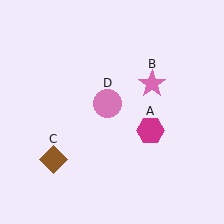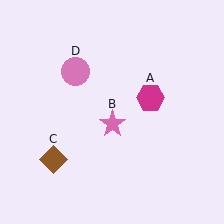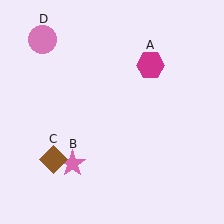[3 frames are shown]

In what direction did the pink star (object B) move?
The pink star (object B) moved down and to the left.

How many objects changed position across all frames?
3 objects changed position: magenta hexagon (object A), pink star (object B), pink circle (object D).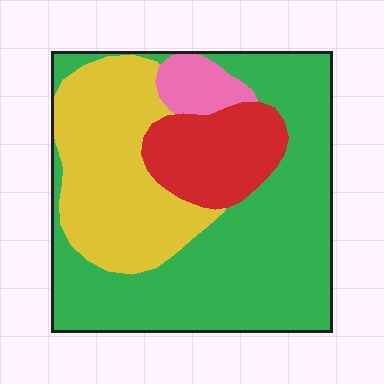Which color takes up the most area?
Green, at roughly 50%.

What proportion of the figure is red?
Red takes up about one eighth (1/8) of the figure.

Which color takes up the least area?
Pink, at roughly 5%.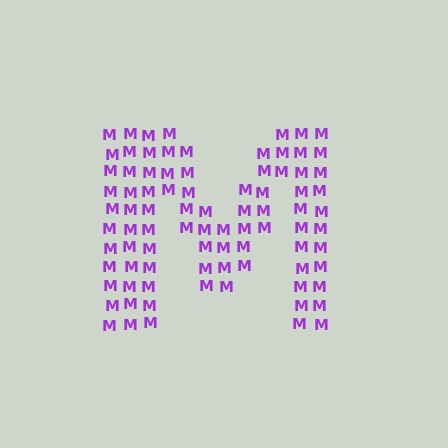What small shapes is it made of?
It is made of small letter M's.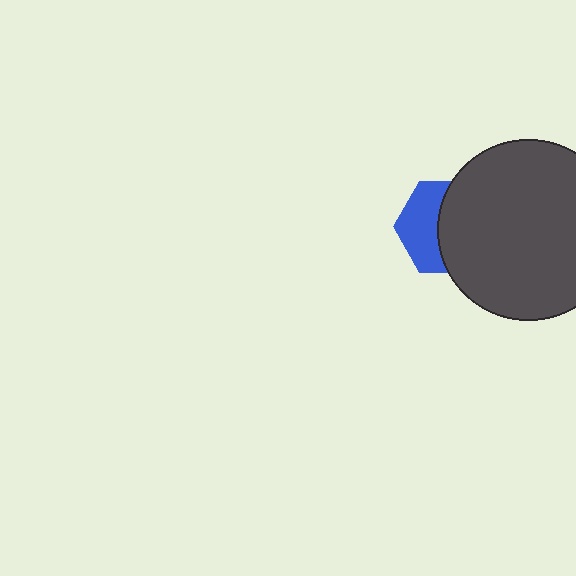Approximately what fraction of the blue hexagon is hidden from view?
Roughly 56% of the blue hexagon is hidden behind the dark gray circle.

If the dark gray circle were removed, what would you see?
You would see the complete blue hexagon.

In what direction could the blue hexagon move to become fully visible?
The blue hexagon could move left. That would shift it out from behind the dark gray circle entirely.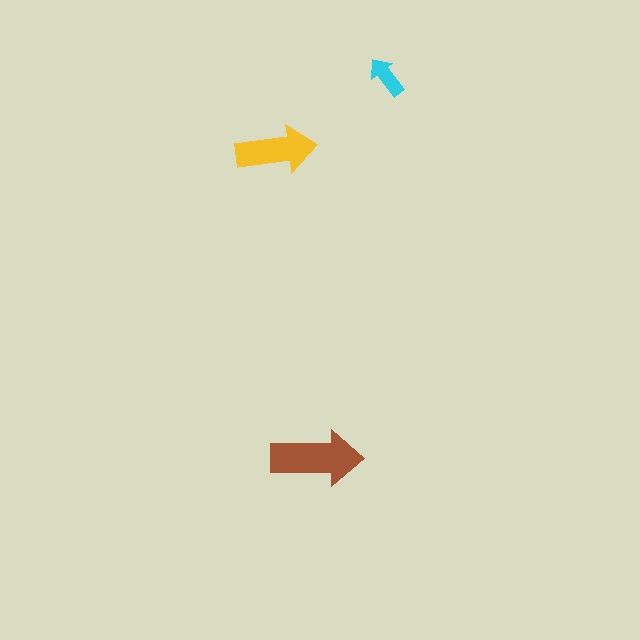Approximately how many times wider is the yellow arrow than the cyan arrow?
About 2 times wider.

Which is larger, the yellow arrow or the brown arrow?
The brown one.